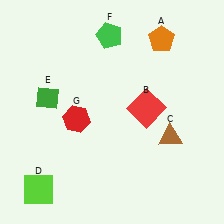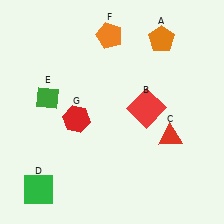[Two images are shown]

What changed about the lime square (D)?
In Image 1, D is lime. In Image 2, it changed to green.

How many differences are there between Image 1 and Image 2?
There are 3 differences between the two images.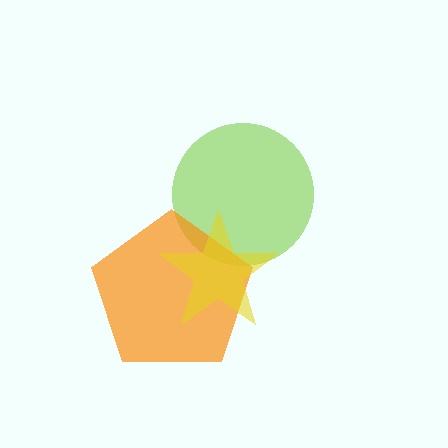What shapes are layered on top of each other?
The layered shapes are: a lime circle, an orange pentagon, a yellow star.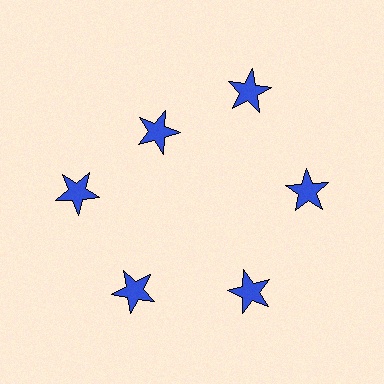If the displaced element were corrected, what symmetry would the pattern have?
It would have 6-fold rotational symmetry — the pattern would map onto itself every 60 degrees.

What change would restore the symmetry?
The symmetry would be restored by moving it outward, back onto the ring so that all 6 stars sit at equal angles and equal distance from the center.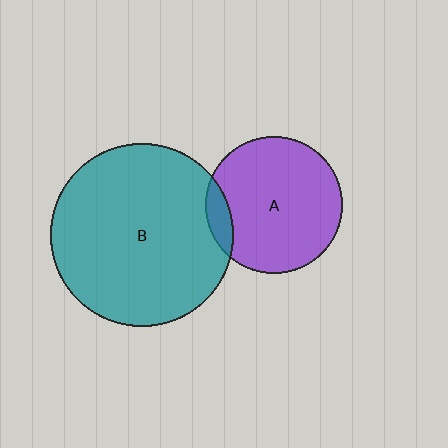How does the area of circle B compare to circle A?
Approximately 1.8 times.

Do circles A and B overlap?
Yes.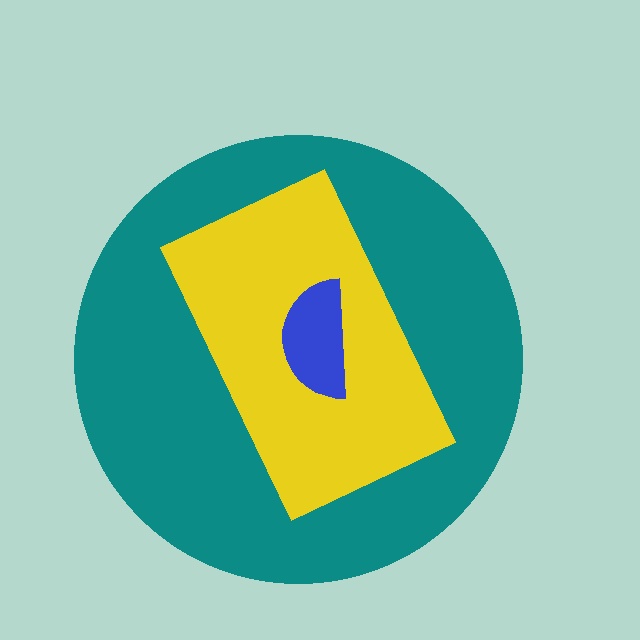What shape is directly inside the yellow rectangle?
The blue semicircle.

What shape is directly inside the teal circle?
The yellow rectangle.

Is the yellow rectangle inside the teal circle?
Yes.